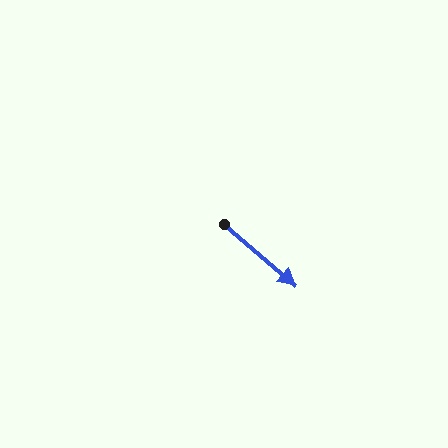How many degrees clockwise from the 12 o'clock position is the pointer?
Approximately 131 degrees.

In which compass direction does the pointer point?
Southeast.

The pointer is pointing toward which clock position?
Roughly 4 o'clock.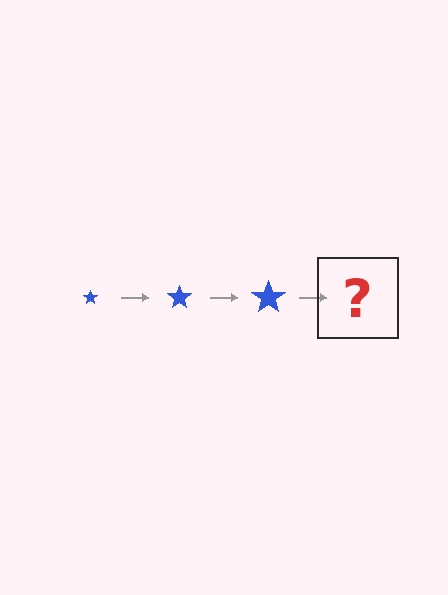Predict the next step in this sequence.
The next step is a blue star, larger than the previous one.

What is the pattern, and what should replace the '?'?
The pattern is that the star gets progressively larger each step. The '?' should be a blue star, larger than the previous one.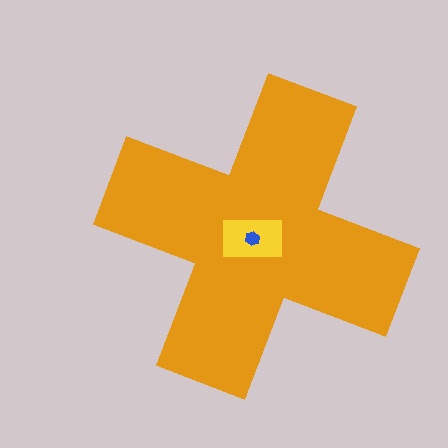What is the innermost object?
The blue hexagon.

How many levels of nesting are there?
3.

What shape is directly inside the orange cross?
The yellow rectangle.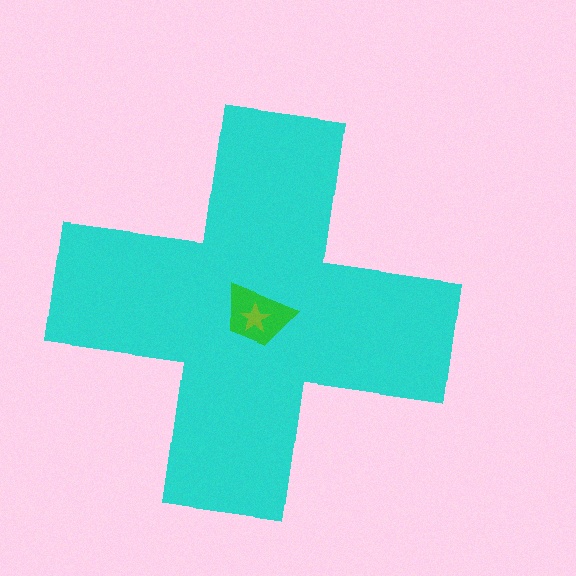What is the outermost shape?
The cyan cross.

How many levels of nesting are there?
3.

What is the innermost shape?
The lime star.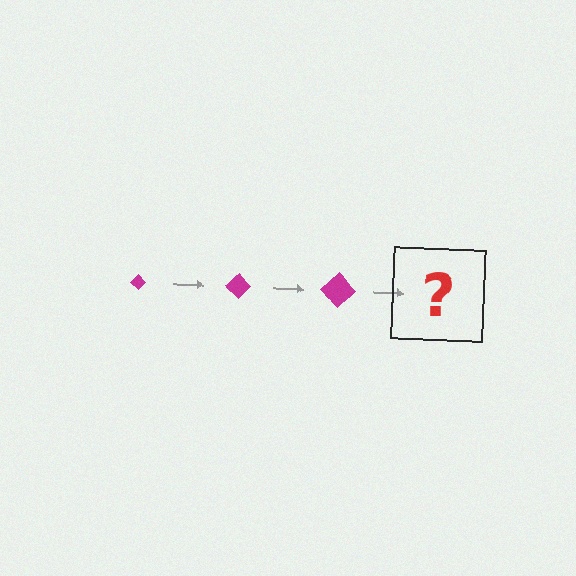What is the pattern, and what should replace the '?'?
The pattern is that the diamond gets progressively larger each step. The '?' should be a magenta diamond, larger than the previous one.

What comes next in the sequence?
The next element should be a magenta diamond, larger than the previous one.